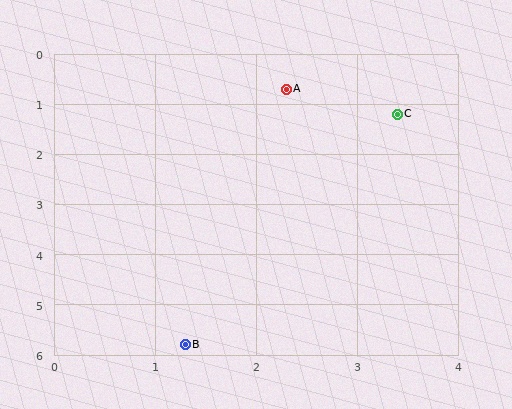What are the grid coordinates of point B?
Point B is at approximately (1.3, 5.8).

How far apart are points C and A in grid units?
Points C and A are about 1.2 grid units apart.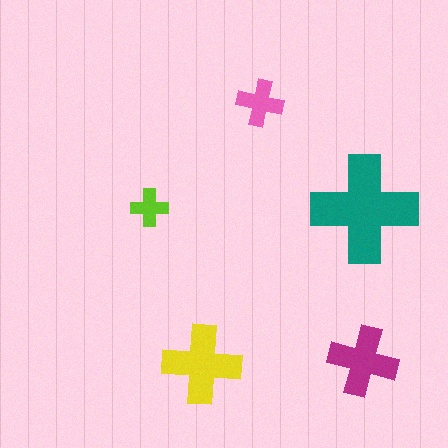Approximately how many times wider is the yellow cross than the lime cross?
About 2 times wider.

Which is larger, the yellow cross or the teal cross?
The teal one.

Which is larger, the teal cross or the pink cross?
The teal one.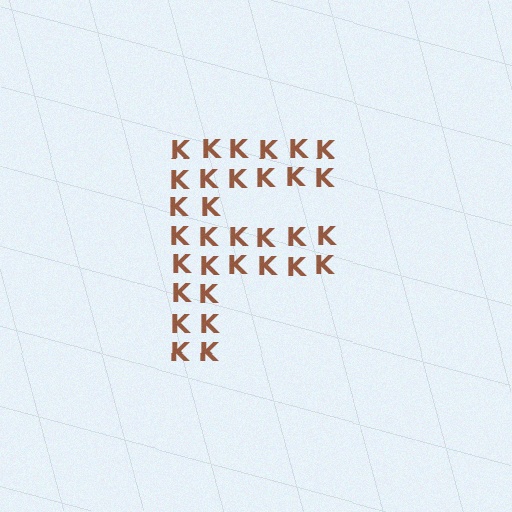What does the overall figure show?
The overall figure shows the letter F.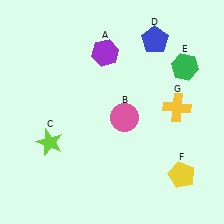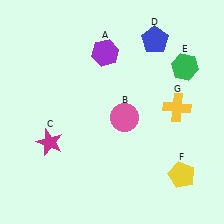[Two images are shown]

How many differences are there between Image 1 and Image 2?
There is 1 difference between the two images.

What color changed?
The star (C) changed from lime in Image 1 to magenta in Image 2.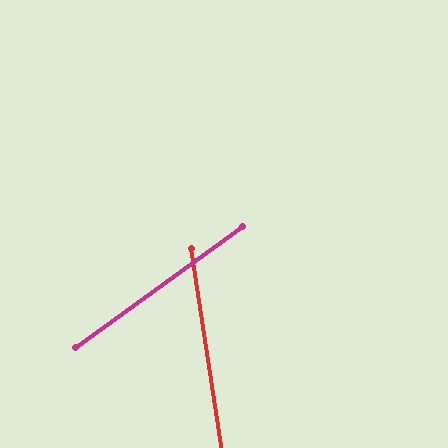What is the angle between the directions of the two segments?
Approximately 63 degrees.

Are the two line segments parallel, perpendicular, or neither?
Neither parallel nor perpendicular — they differ by about 63°.